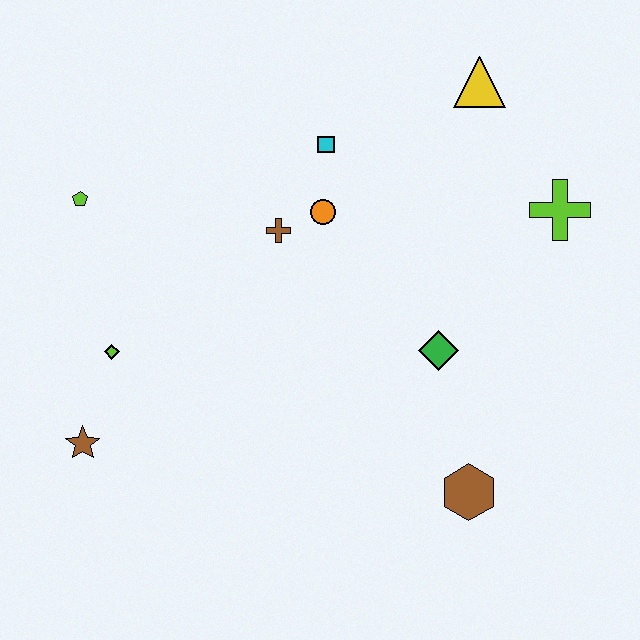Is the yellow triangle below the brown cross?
No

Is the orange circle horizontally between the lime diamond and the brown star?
No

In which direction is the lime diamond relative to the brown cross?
The lime diamond is to the left of the brown cross.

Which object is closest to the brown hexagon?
The green diamond is closest to the brown hexagon.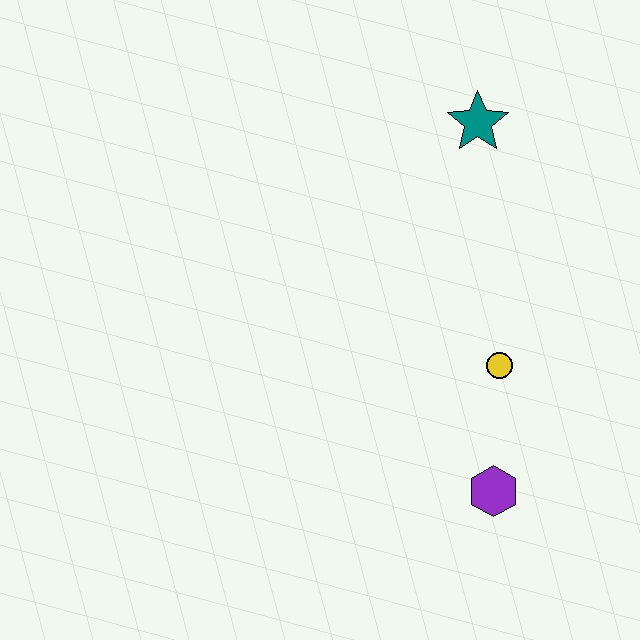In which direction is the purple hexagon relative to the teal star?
The purple hexagon is below the teal star.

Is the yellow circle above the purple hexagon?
Yes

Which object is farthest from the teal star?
The purple hexagon is farthest from the teal star.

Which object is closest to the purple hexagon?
The yellow circle is closest to the purple hexagon.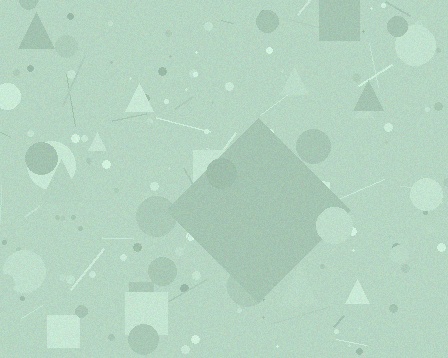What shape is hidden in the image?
A diamond is hidden in the image.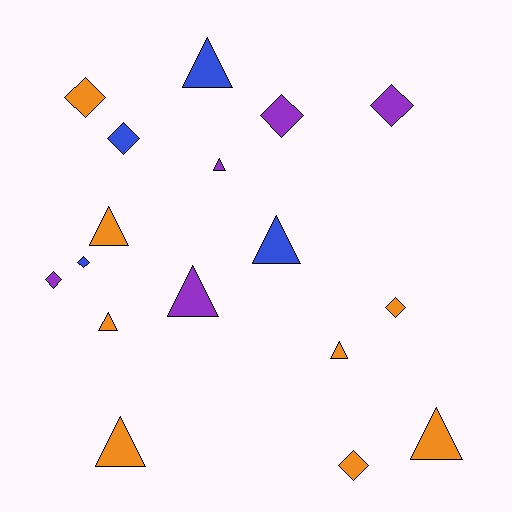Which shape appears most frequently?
Triangle, with 9 objects.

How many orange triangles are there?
There are 5 orange triangles.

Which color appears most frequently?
Orange, with 8 objects.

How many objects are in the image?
There are 17 objects.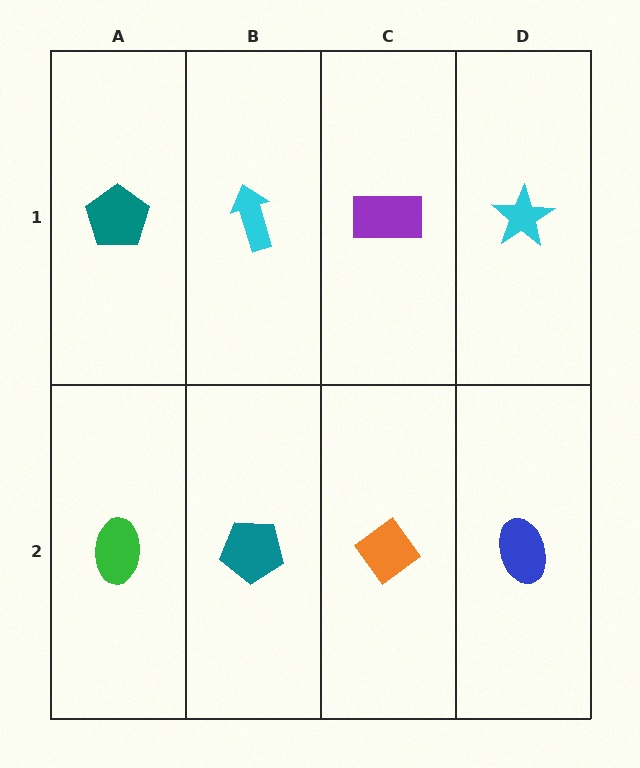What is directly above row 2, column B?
A cyan arrow.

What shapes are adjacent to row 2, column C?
A purple rectangle (row 1, column C), a teal pentagon (row 2, column B), a blue ellipse (row 2, column D).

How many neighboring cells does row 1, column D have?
2.